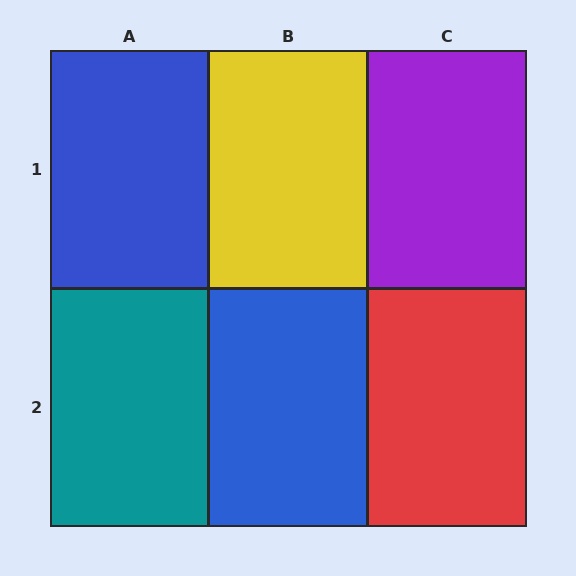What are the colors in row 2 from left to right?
Teal, blue, red.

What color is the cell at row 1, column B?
Yellow.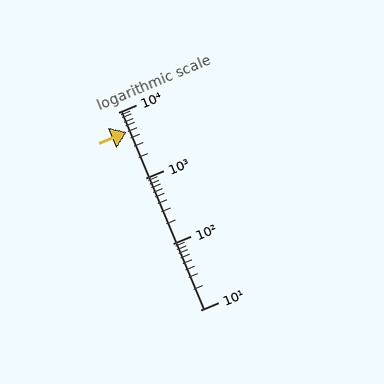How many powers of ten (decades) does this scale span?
The scale spans 3 decades, from 10 to 10000.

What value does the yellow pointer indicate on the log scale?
The pointer indicates approximately 5000.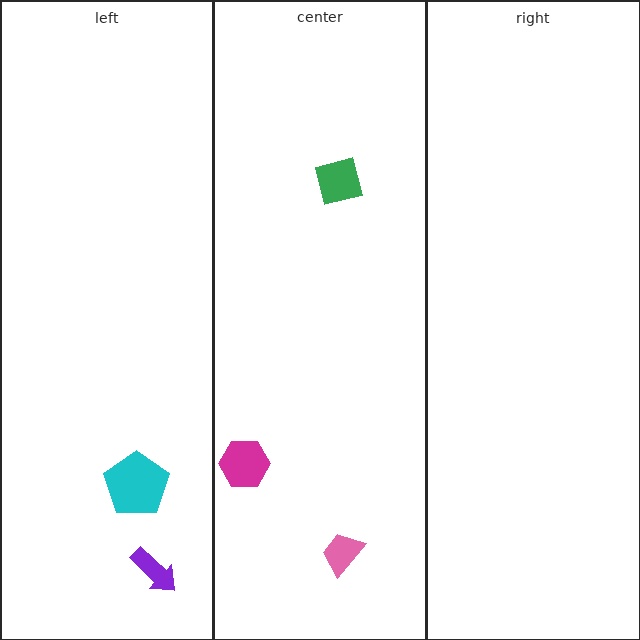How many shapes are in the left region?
2.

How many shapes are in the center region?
3.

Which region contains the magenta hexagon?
The center region.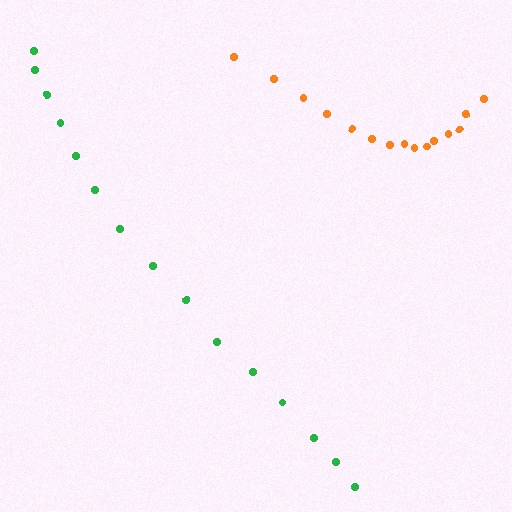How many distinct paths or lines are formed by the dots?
There are 2 distinct paths.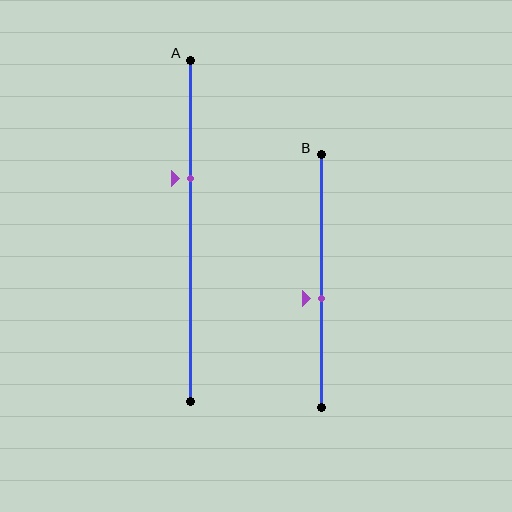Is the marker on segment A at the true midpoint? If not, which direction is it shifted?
No, the marker on segment A is shifted upward by about 15% of the segment length.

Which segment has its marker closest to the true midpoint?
Segment B has its marker closest to the true midpoint.